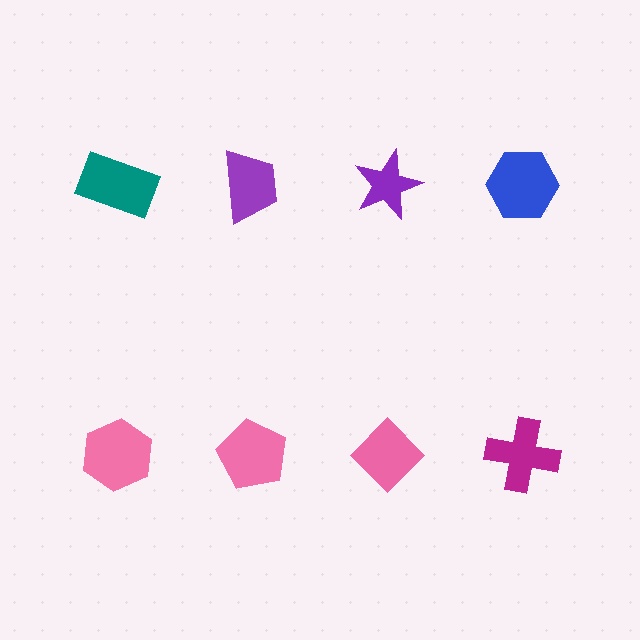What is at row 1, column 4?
A blue hexagon.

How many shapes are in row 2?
4 shapes.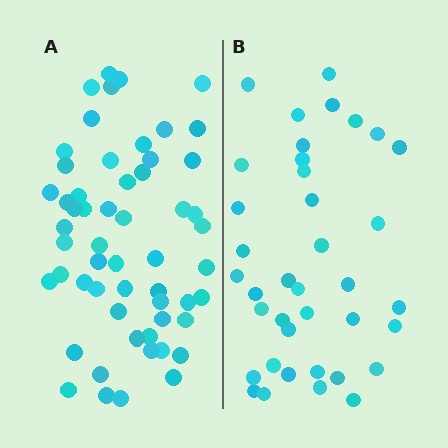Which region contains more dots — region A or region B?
Region A (the left region) has more dots.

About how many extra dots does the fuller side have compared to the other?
Region A has approximately 20 more dots than region B.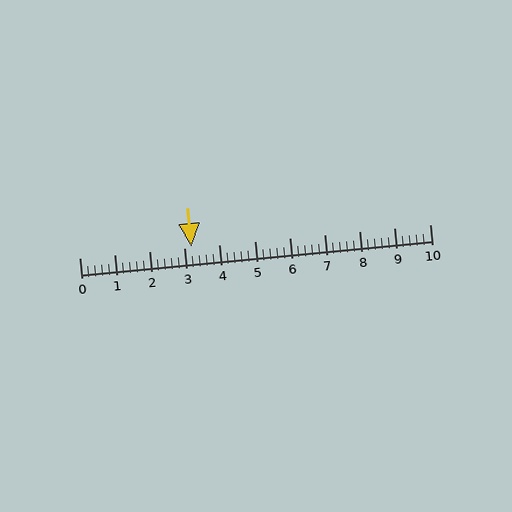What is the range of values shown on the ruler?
The ruler shows values from 0 to 10.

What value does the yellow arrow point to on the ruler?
The yellow arrow points to approximately 3.2.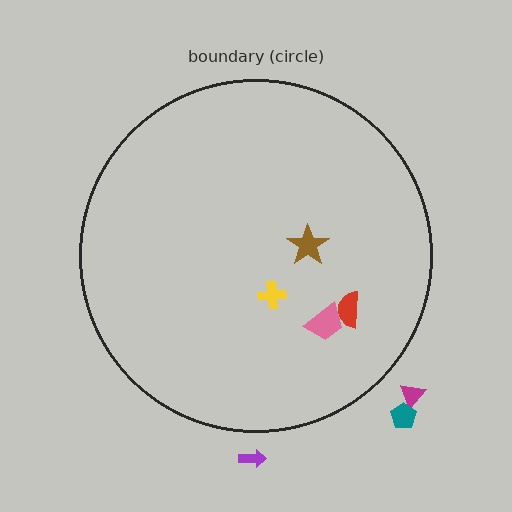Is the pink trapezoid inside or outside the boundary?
Inside.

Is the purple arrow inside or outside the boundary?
Outside.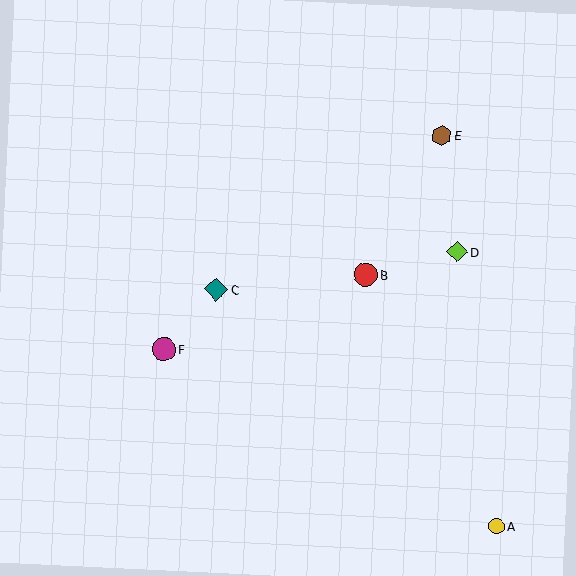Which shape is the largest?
The teal diamond (labeled C) is the largest.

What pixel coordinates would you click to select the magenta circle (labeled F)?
Click at (164, 349) to select the magenta circle F.